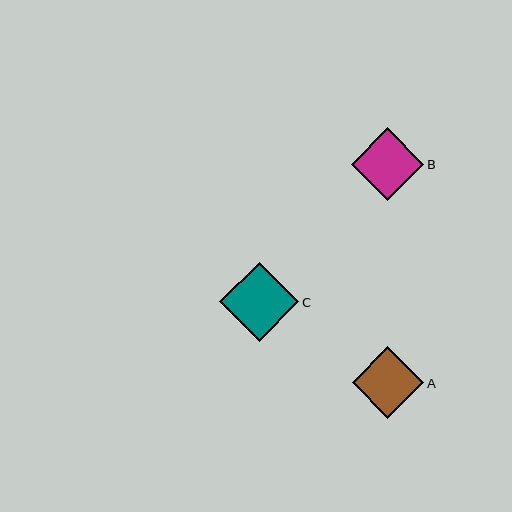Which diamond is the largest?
Diamond C is the largest with a size of approximately 79 pixels.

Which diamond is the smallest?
Diamond A is the smallest with a size of approximately 71 pixels.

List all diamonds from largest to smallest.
From largest to smallest: C, B, A.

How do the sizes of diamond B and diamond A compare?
Diamond B and diamond A are approximately the same size.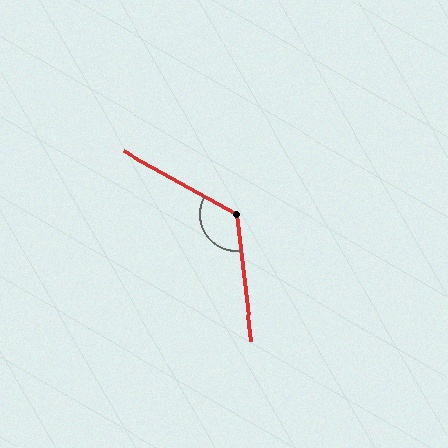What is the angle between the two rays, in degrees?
Approximately 125 degrees.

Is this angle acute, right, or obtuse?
It is obtuse.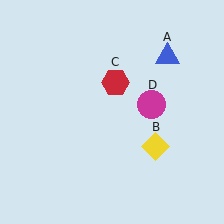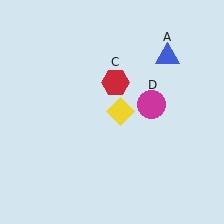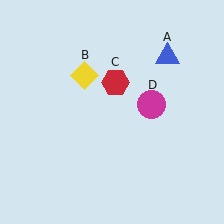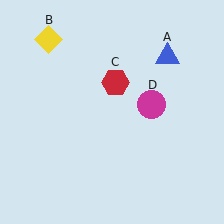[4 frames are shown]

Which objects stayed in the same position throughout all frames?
Blue triangle (object A) and red hexagon (object C) and magenta circle (object D) remained stationary.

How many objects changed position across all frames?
1 object changed position: yellow diamond (object B).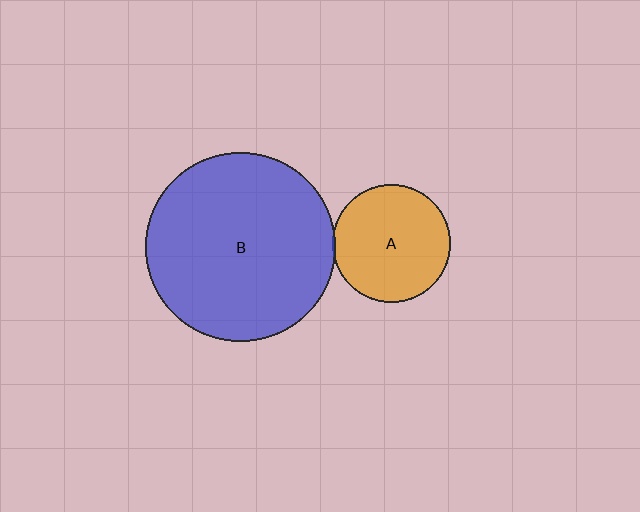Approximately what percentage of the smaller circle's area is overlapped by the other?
Approximately 5%.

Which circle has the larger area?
Circle B (blue).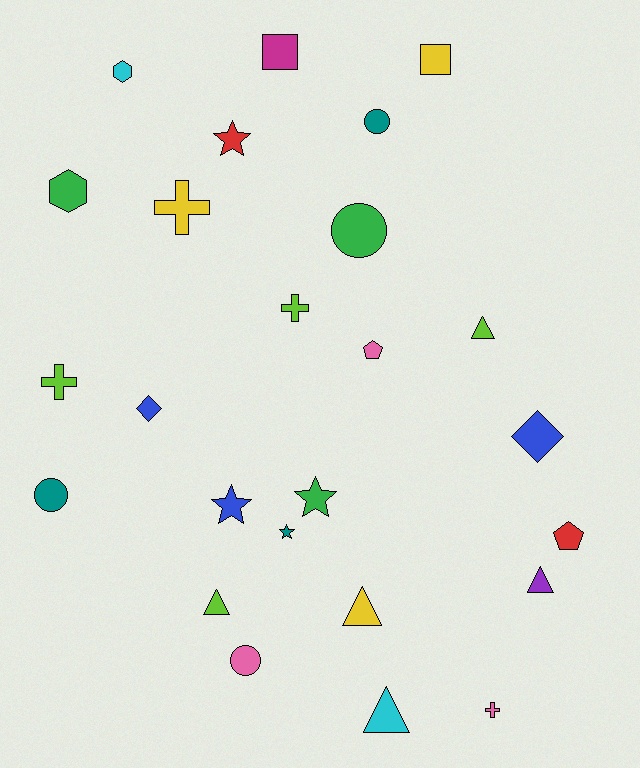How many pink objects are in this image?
There are 3 pink objects.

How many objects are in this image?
There are 25 objects.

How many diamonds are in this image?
There are 2 diamonds.